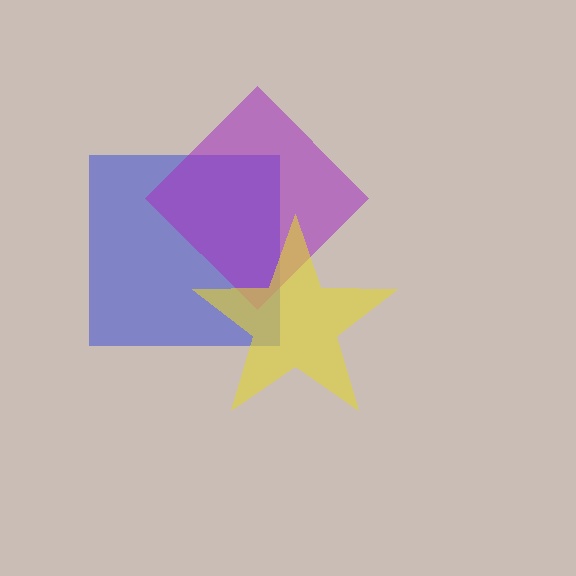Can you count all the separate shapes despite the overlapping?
Yes, there are 3 separate shapes.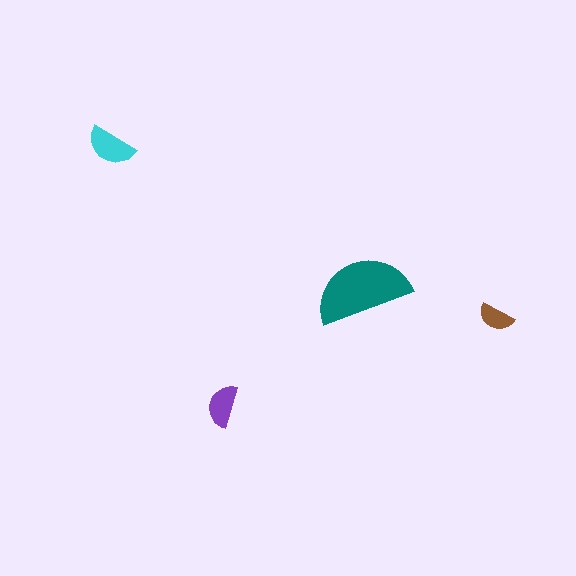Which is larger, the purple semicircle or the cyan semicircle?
The cyan one.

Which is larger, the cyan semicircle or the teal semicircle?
The teal one.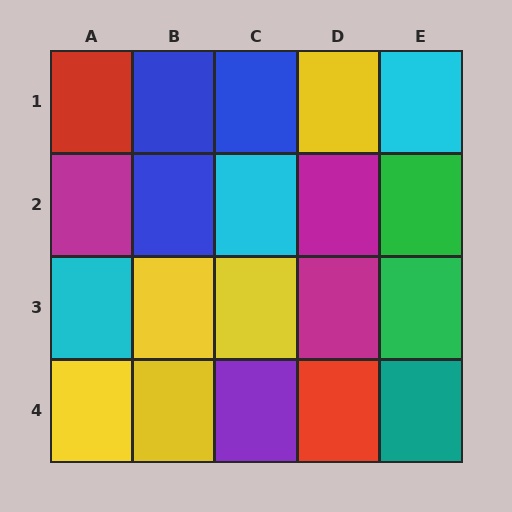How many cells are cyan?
3 cells are cyan.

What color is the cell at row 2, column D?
Magenta.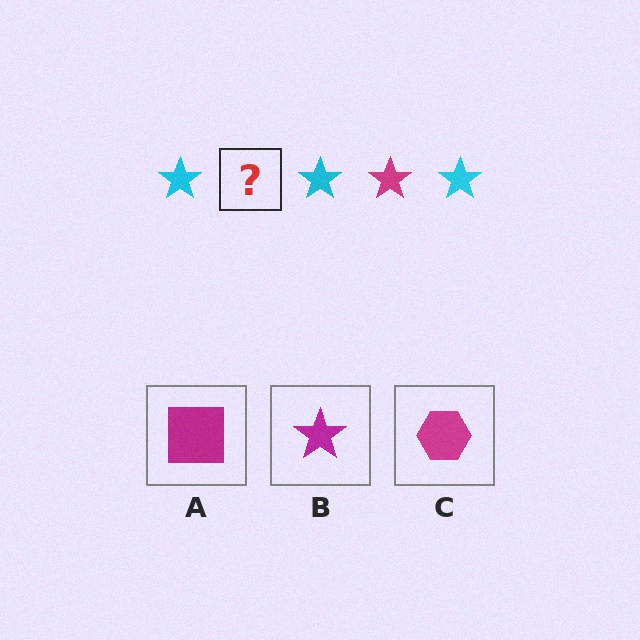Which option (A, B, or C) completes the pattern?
B.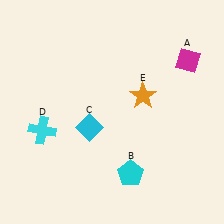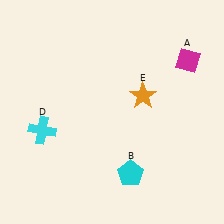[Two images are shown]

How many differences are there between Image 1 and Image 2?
There is 1 difference between the two images.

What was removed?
The cyan diamond (C) was removed in Image 2.